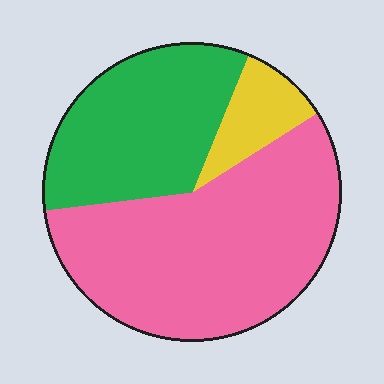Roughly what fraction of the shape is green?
Green takes up about one third (1/3) of the shape.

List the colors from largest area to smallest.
From largest to smallest: pink, green, yellow.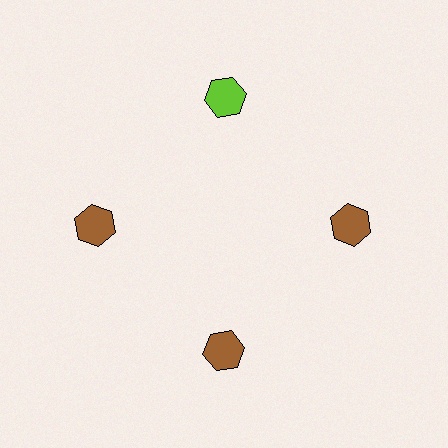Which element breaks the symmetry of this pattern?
The lime hexagon at roughly the 12 o'clock position breaks the symmetry. All other shapes are brown hexagons.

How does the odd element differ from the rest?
It has a different color: lime instead of brown.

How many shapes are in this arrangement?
There are 4 shapes arranged in a ring pattern.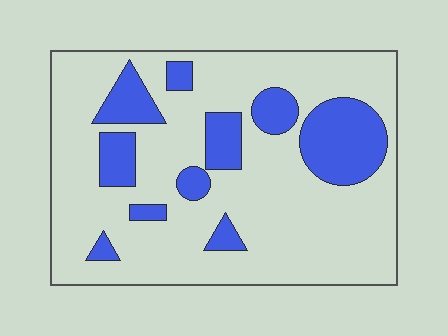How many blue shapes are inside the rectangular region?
10.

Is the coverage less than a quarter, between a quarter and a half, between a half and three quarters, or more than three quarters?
Less than a quarter.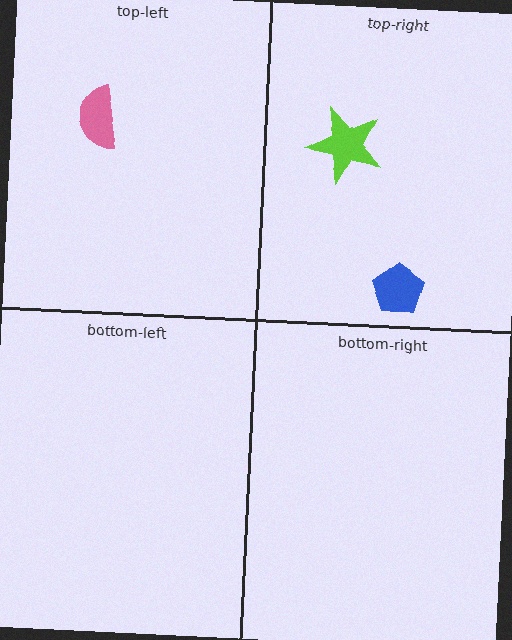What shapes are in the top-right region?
The blue pentagon, the lime star.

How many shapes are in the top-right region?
2.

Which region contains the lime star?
The top-right region.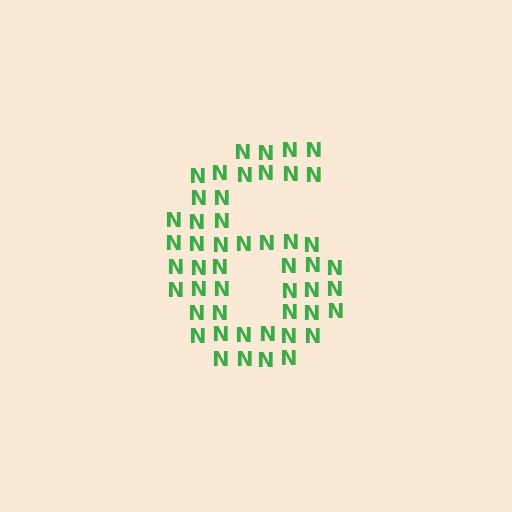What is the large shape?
The large shape is the digit 6.